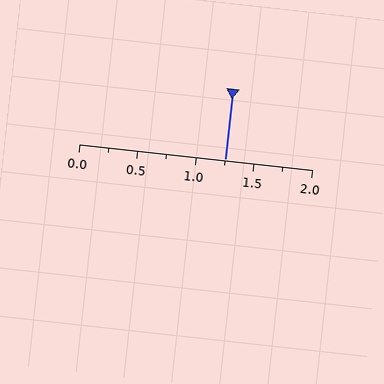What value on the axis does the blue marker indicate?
The marker indicates approximately 1.25.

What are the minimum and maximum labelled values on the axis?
The axis runs from 0.0 to 2.0.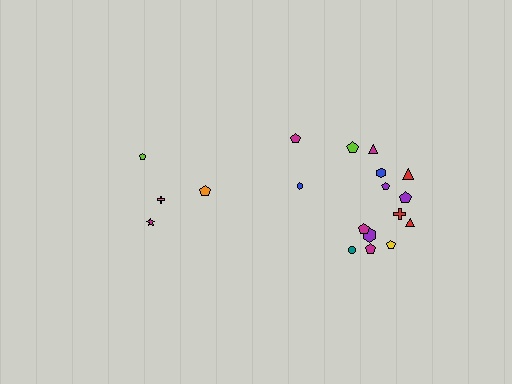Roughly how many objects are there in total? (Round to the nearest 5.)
Roughly 20 objects in total.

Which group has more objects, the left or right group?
The right group.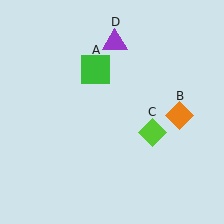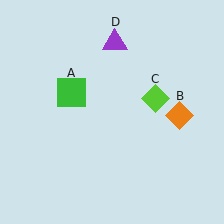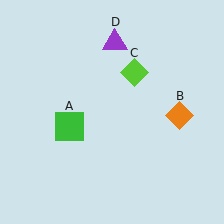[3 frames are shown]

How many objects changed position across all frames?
2 objects changed position: green square (object A), lime diamond (object C).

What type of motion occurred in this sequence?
The green square (object A), lime diamond (object C) rotated counterclockwise around the center of the scene.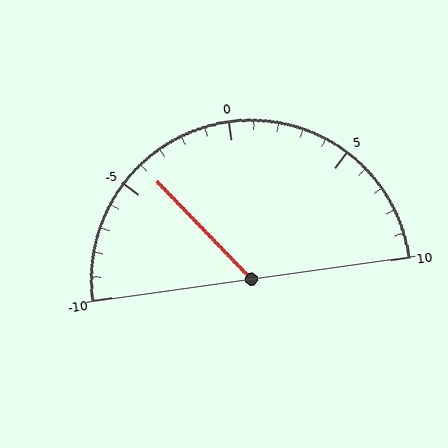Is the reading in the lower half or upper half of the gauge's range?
The reading is in the lower half of the range (-10 to 10).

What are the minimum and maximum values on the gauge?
The gauge ranges from -10 to 10.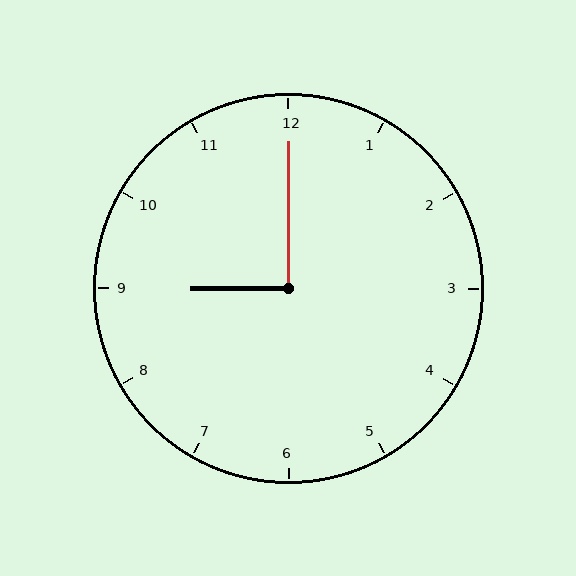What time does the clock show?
9:00.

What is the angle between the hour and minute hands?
Approximately 90 degrees.